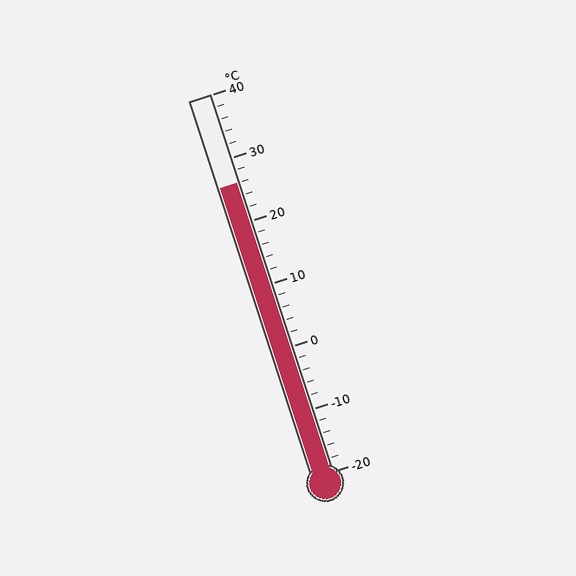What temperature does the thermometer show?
The thermometer shows approximately 26°C.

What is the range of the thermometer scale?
The thermometer scale ranges from -20°C to 40°C.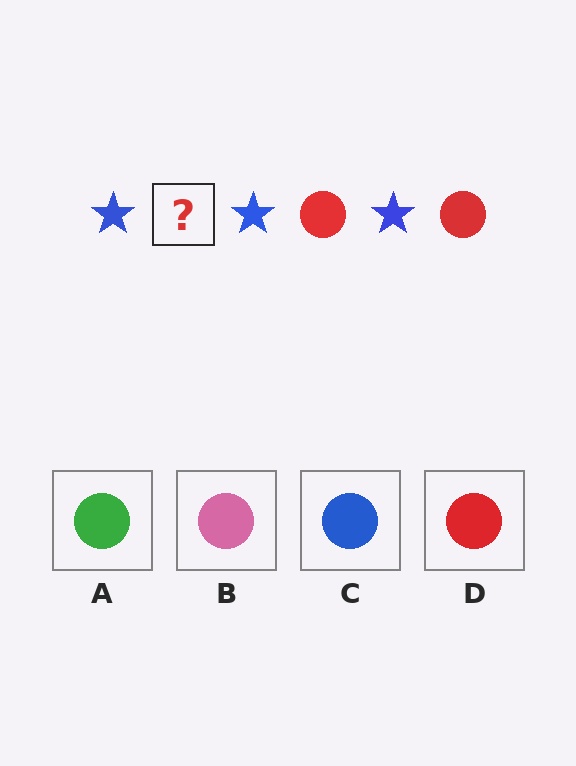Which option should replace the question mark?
Option D.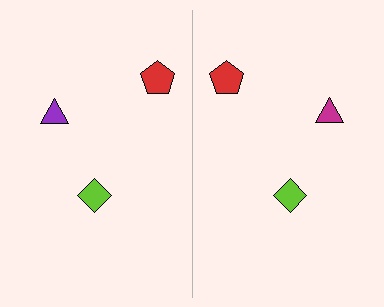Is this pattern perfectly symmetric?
No, the pattern is not perfectly symmetric. The magenta triangle on the right side breaks the symmetry — its mirror counterpart is purple.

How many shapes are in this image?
There are 6 shapes in this image.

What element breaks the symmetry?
The magenta triangle on the right side breaks the symmetry — its mirror counterpart is purple.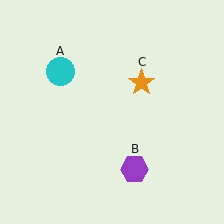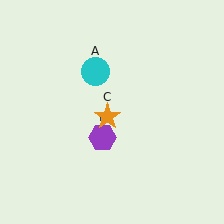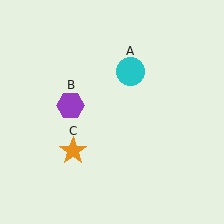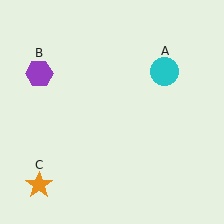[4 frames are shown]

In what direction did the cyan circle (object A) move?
The cyan circle (object A) moved right.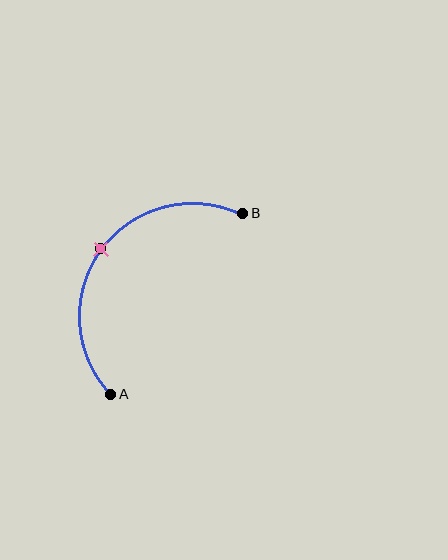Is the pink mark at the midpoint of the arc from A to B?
Yes. The pink mark lies on the arc at equal arc-length from both A and B — it is the arc midpoint.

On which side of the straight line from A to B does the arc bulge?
The arc bulges above and to the left of the straight line connecting A and B.